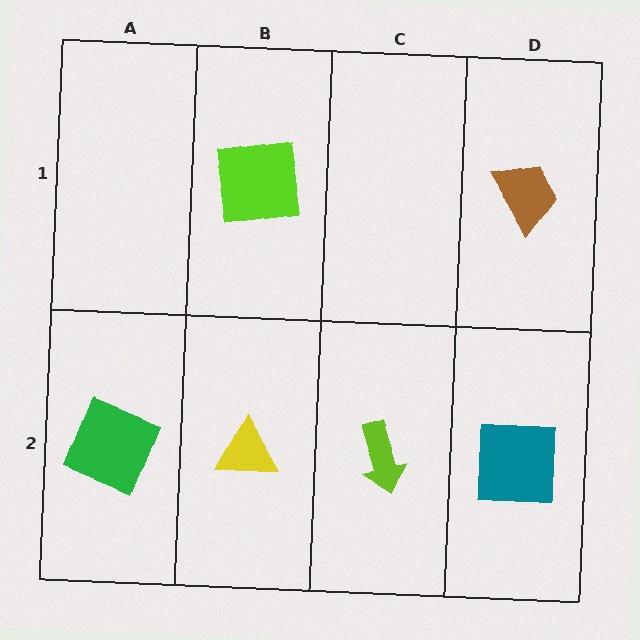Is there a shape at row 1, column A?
No, that cell is empty.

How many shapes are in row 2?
4 shapes.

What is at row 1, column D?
A brown trapezoid.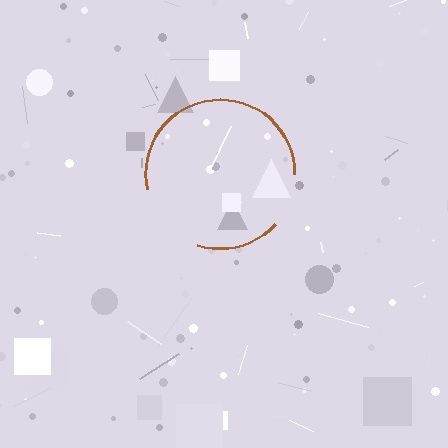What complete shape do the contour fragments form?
The contour fragments form a circle.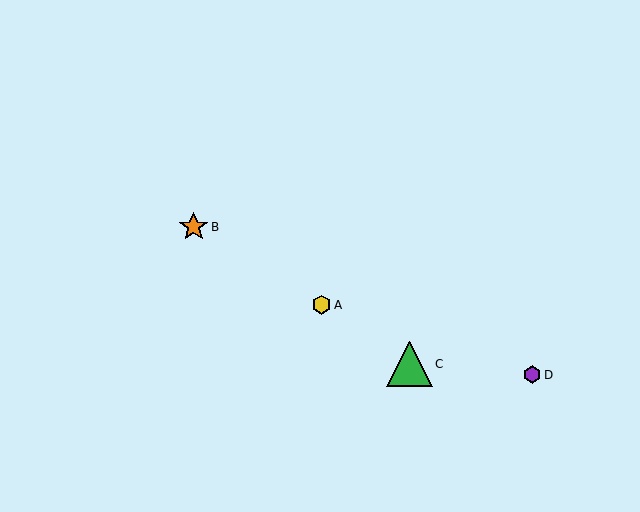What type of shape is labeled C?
Shape C is a green triangle.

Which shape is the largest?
The green triangle (labeled C) is the largest.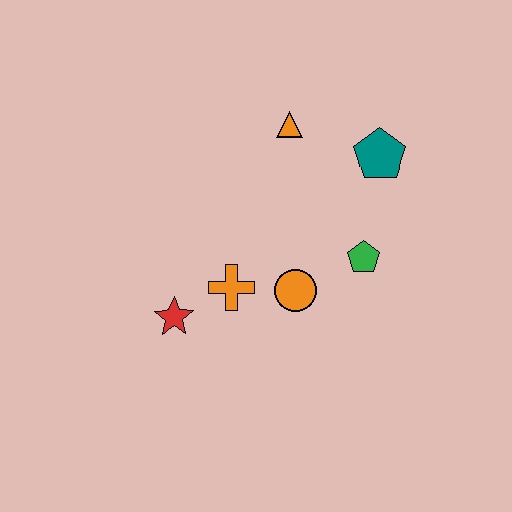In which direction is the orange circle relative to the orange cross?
The orange circle is to the right of the orange cross.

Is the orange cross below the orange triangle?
Yes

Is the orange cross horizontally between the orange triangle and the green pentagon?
No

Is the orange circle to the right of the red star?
Yes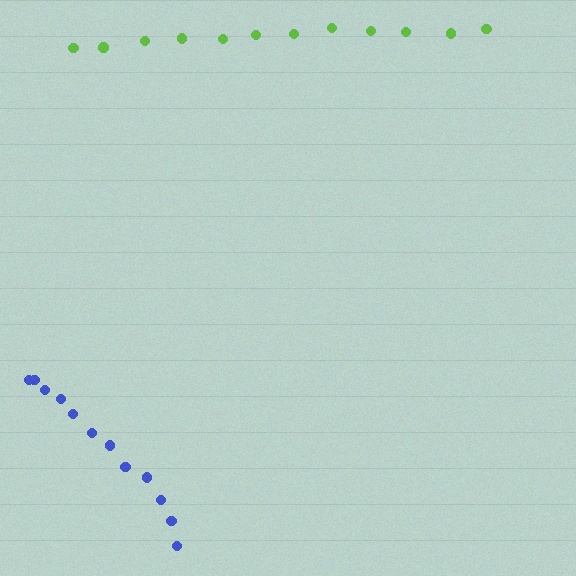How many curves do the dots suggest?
There are 2 distinct paths.